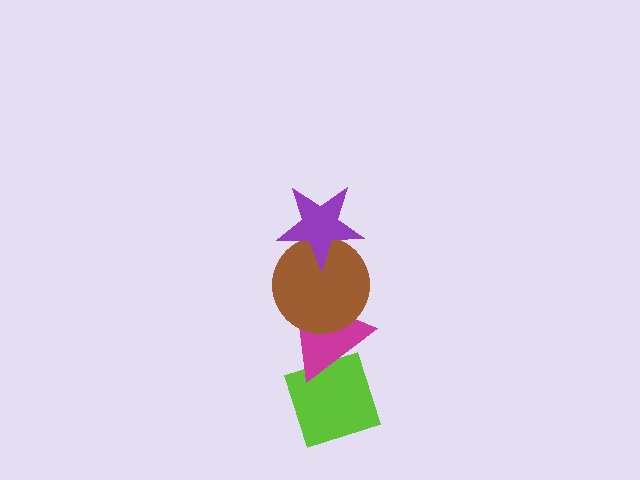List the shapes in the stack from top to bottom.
From top to bottom: the purple star, the brown circle, the magenta triangle, the lime diamond.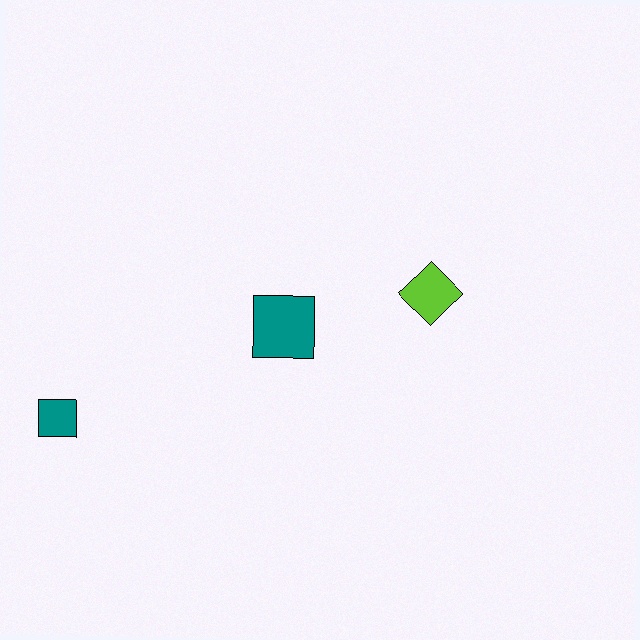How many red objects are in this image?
There are no red objects.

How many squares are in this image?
There are 2 squares.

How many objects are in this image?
There are 3 objects.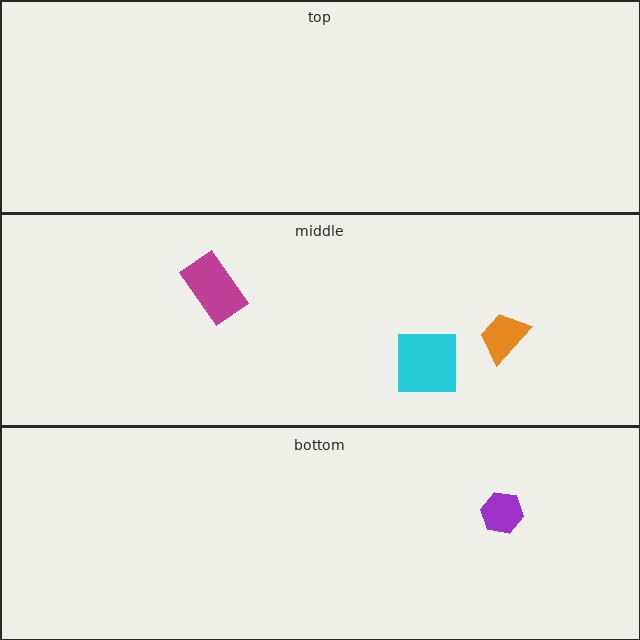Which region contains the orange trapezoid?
The middle region.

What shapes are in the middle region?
The cyan square, the magenta rectangle, the orange trapezoid.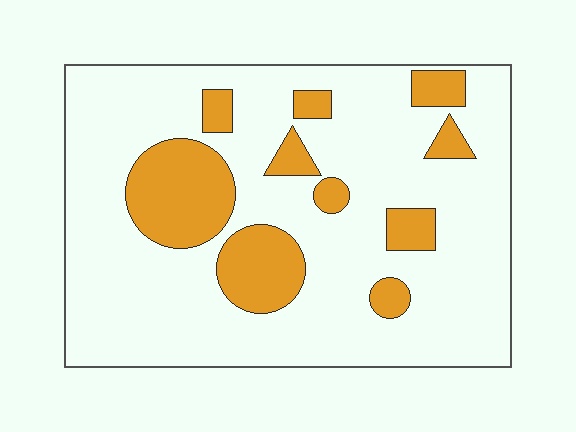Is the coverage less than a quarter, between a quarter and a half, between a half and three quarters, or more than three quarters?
Less than a quarter.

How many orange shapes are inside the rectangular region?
10.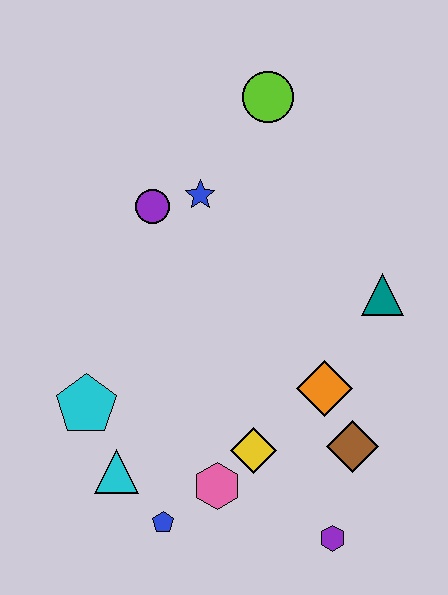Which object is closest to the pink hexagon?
The yellow diamond is closest to the pink hexagon.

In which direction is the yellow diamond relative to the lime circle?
The yellow diamond is below the lime circle.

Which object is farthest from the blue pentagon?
The lime circle is farthest from the blue pentagon.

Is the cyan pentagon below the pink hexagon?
No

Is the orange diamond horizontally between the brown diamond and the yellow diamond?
Yes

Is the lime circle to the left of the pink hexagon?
No